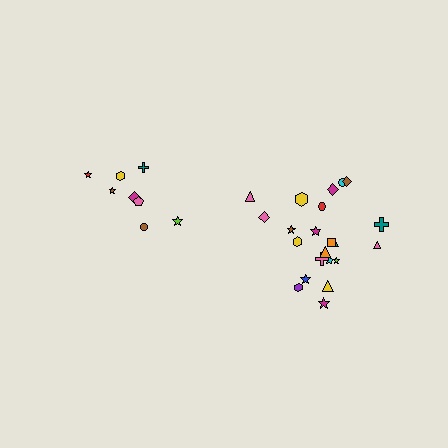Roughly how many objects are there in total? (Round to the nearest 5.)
Roughly 30 objects in total.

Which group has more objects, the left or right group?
The right group.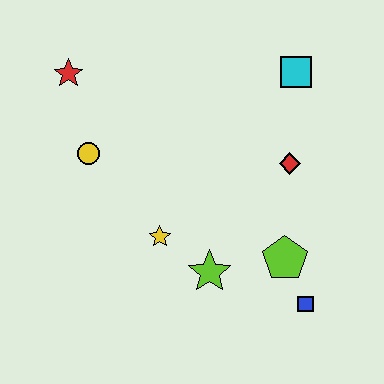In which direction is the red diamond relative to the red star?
The red diamond is to the right of the red star.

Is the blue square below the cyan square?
Yes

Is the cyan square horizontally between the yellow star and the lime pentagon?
No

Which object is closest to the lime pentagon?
The blue square is closest to the lime pentagon.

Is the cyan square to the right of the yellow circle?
Yes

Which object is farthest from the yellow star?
The cyan square is farthest from the yellow star.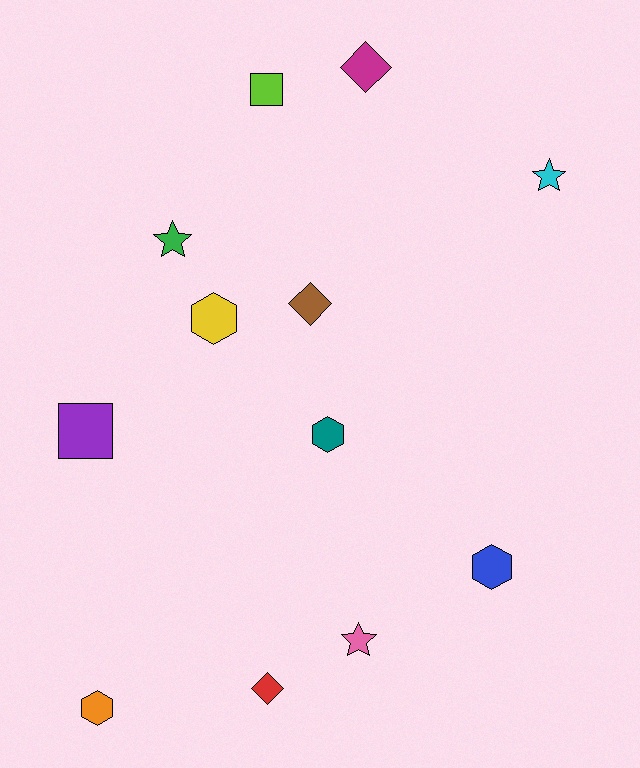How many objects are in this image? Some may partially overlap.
There are 12 objects.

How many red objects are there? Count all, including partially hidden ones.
There is 1 red object.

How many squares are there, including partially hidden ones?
There are 2 squares.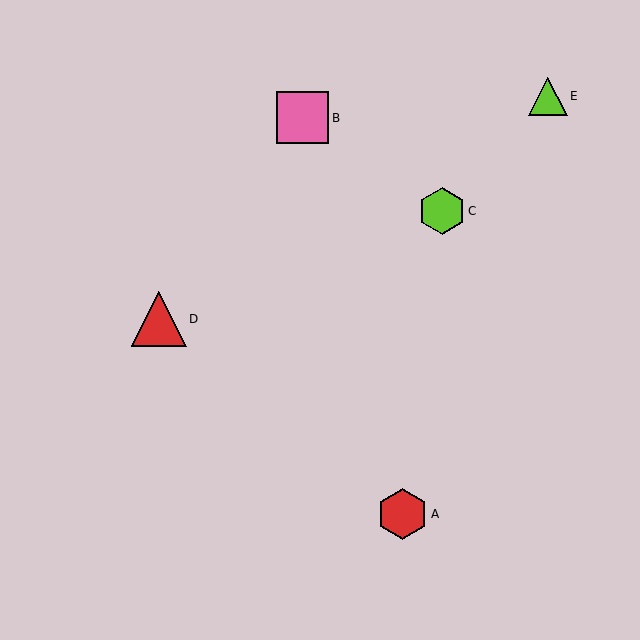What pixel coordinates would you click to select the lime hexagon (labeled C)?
Click at (442, 211) to select the lime hexagon C.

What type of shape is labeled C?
Shape C is a lime hexagon.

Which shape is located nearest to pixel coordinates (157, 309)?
The red triangle (labeled D) at (159, 319) is nearest to that location.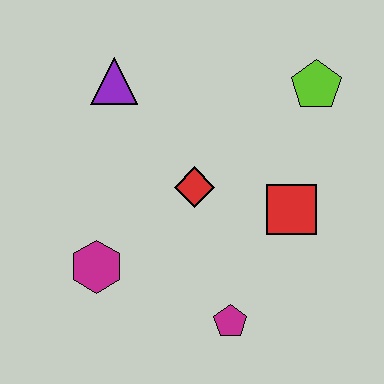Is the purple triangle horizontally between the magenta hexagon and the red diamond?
Yes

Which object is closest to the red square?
The red diamond is closest to the red square.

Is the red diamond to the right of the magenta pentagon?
No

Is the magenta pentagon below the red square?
Yes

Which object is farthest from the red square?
The purple triangle is farthest from the red square.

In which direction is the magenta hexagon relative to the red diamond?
The magenta hexagon is to the left of the red diamond.